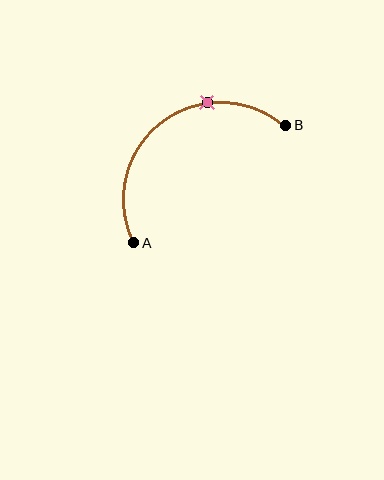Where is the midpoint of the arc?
The arc midpoint is the point on the curve farthest from the straight line joining A and B. It sits above and to the left of that line.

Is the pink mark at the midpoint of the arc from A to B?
No. The pink mark lies on the arc but is closer to endpoint B. The arc midpoint would be at the point on the curve equidistant along the arc from both A and B.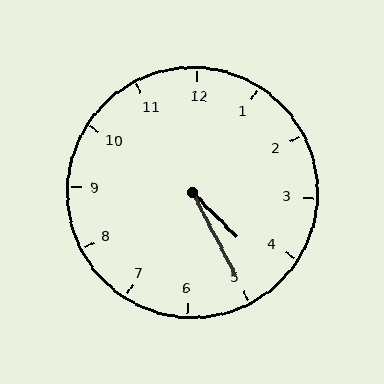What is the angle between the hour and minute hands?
Approximately 18 degrees.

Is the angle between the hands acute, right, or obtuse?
It is acute.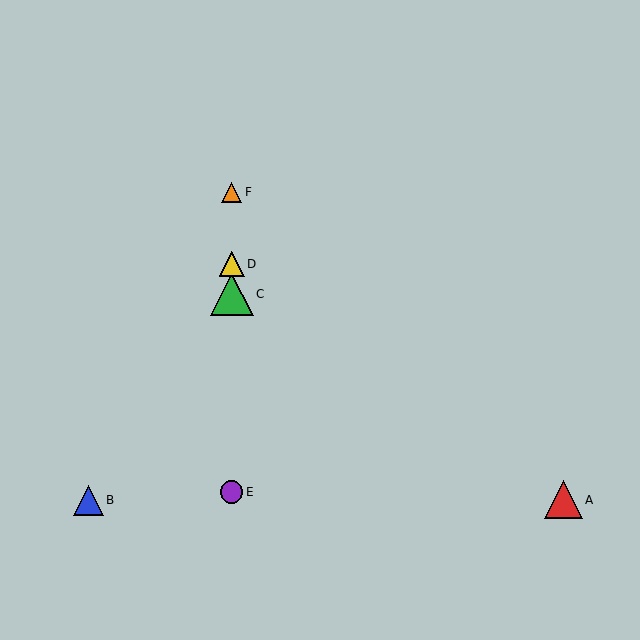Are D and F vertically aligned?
Yes, both are at x≈232.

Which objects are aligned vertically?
Objects C, D, E, F are aligned vertically.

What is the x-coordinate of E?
Object E is at x≈232.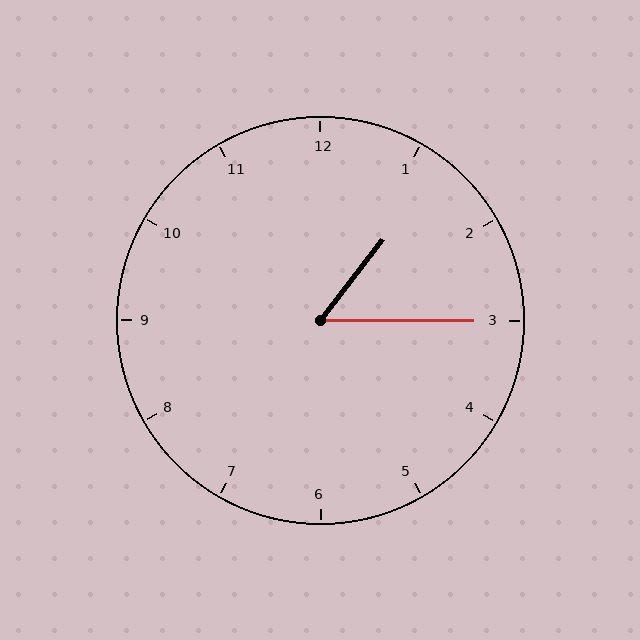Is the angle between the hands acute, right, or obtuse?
It is acute.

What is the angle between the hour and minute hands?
Approximately 52 degrees.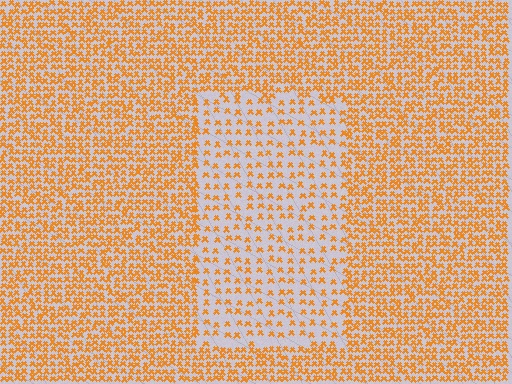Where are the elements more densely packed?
The elements are more densely packed outside the rectangle boundary.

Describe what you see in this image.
The image contains small orange elements arranged at two different densities. A rectangle-shaped region is visible where the elements are less densely packed than the surrounding area.